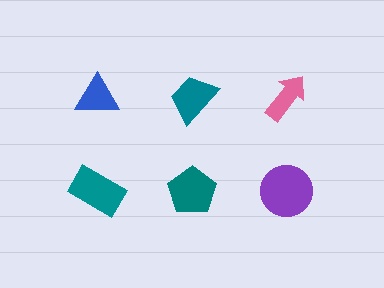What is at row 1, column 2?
A teal trapezoid.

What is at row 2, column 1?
A teal rectangle.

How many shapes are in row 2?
3 shapes.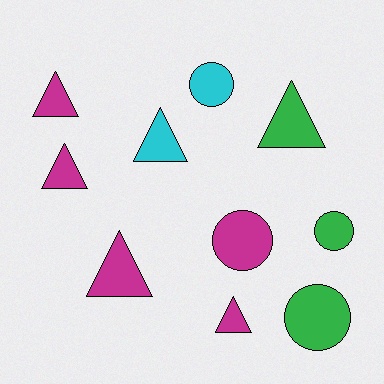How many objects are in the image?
There are 10 objects.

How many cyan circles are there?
There is 1 cyan circle.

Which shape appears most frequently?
Triangle, with 6 objects.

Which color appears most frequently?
Magenta, with 5 objects.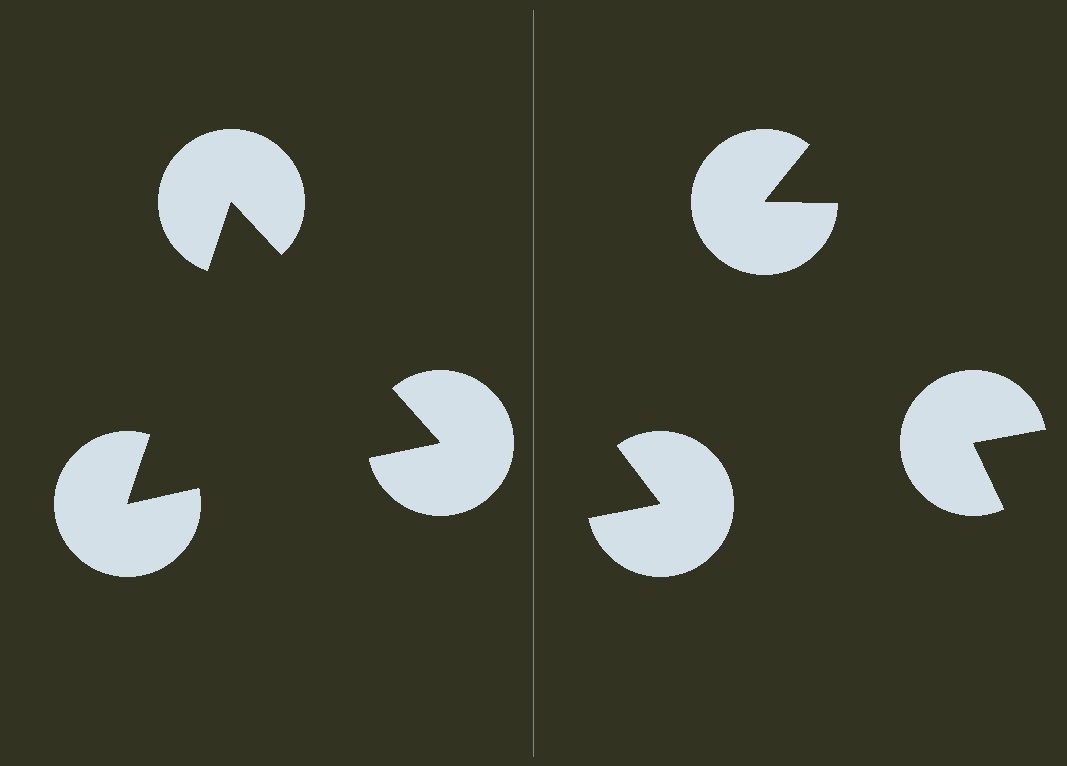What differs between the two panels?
The pac-man discs are positioned identically on both sides; only the wedge orientations differ. On the left they align to a triangle; on the right they are misaligned.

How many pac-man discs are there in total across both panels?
6 — 3 on each side.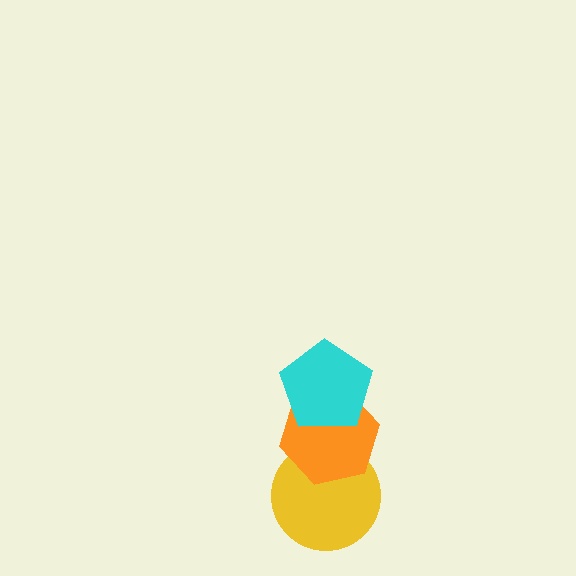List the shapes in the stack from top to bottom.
From top to bottom: the cyan pentagon, the orange hexagon, the yellow circle.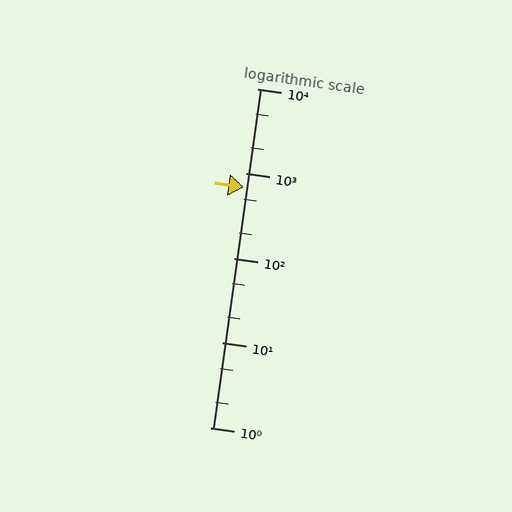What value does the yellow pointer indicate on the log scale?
The pointer indicates approximately 680.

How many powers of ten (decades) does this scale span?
The scale spans 4 decades, from 1 to 10000.